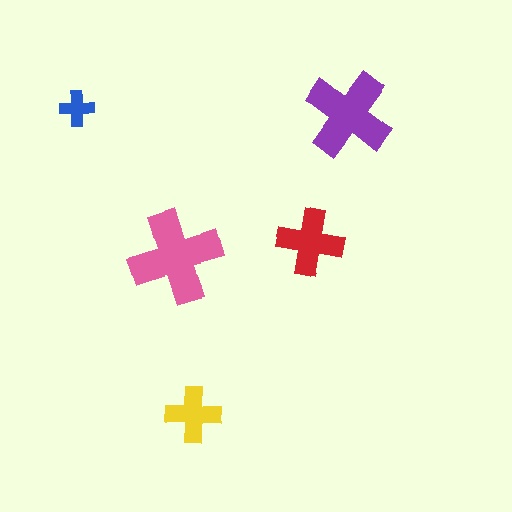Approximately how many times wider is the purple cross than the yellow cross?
About 1.5 times wider.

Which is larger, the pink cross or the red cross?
The pink one.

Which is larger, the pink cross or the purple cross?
The pink one.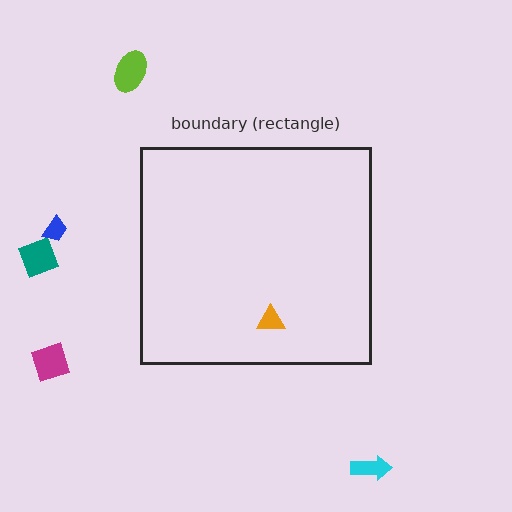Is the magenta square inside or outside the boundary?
Outside.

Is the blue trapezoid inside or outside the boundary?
Outside.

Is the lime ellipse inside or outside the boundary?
Outside.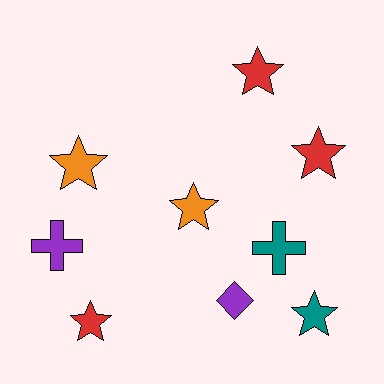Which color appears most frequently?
Red, with 3 objects.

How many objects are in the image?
There are 9 objects.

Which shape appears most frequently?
Star, with 6 objects.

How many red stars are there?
There are 3 red stars.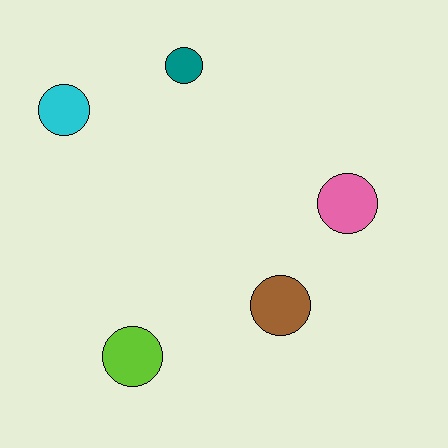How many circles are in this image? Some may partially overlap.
There are 5 circles.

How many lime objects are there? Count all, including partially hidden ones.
There is 1 lime object.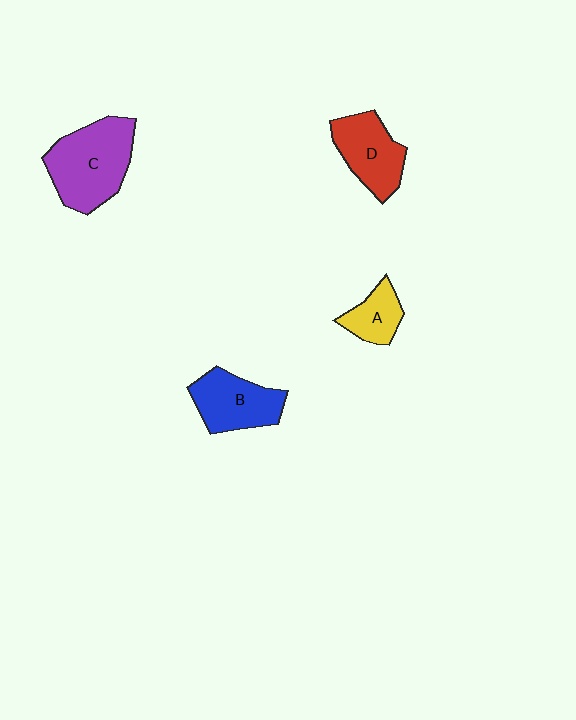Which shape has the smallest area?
Shape A (yellow).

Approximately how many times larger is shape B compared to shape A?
Approximately 1.7 times.